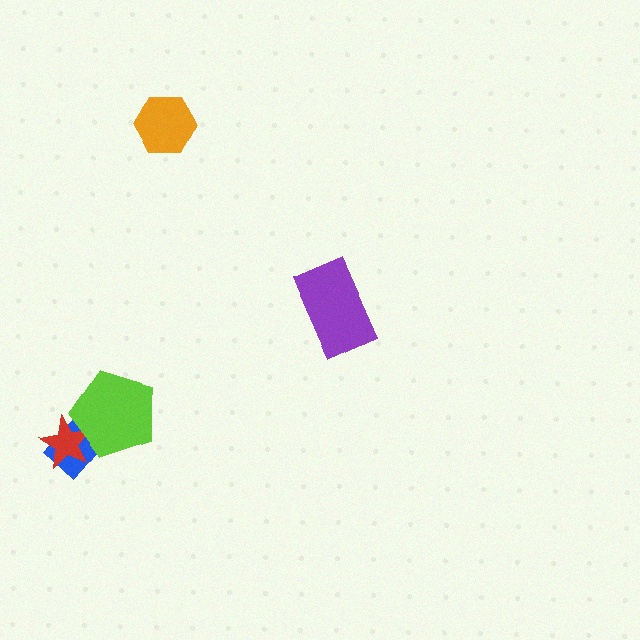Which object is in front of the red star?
The lime pentagon is in front of the red star.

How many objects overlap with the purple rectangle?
0 objects overlap with the purple rectangle.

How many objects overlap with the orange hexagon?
0 objects overlap with the orange hexagon.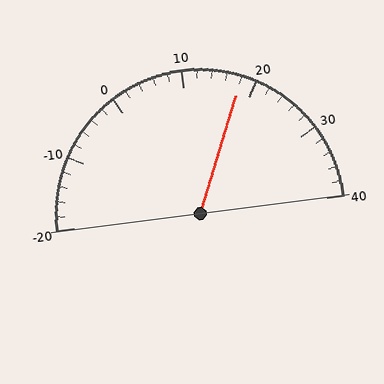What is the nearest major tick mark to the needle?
The nearest major tick mark is 20.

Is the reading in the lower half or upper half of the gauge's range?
The reading is in the upper half of the range (-20 to 40).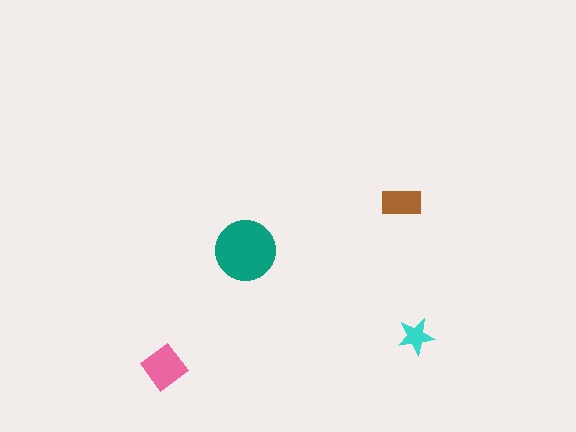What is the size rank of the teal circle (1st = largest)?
1st.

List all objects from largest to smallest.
The teal circle, the pink diamond, the brown rectangle, the cyan star.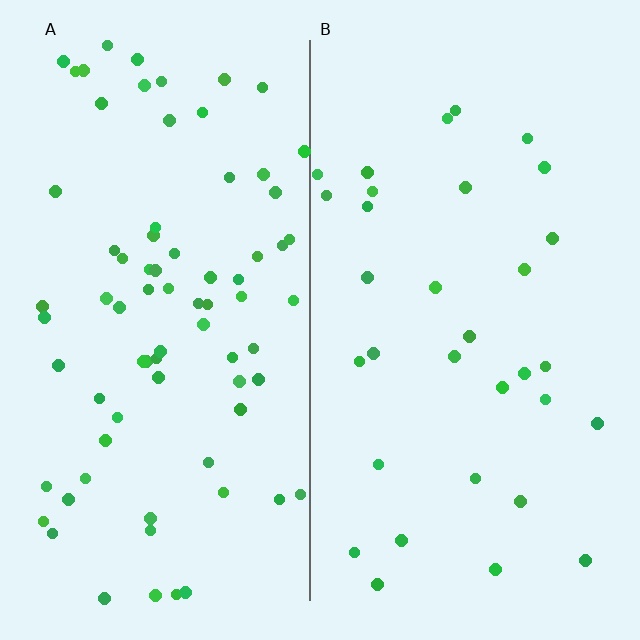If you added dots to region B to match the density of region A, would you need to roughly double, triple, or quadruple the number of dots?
Approximately double.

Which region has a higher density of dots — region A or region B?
A (the left).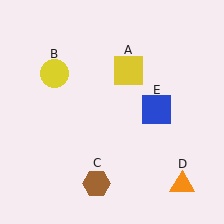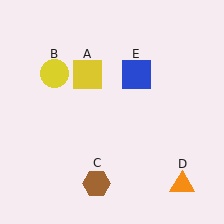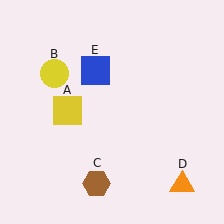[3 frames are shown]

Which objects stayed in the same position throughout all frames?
Yellow circle (object B) and brown hexagon (object C) and orange triangle (object D) remained stationary.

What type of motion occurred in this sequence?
The yellow square (object A), blue square (object E) rotated counterclockwise around the center of the scene.